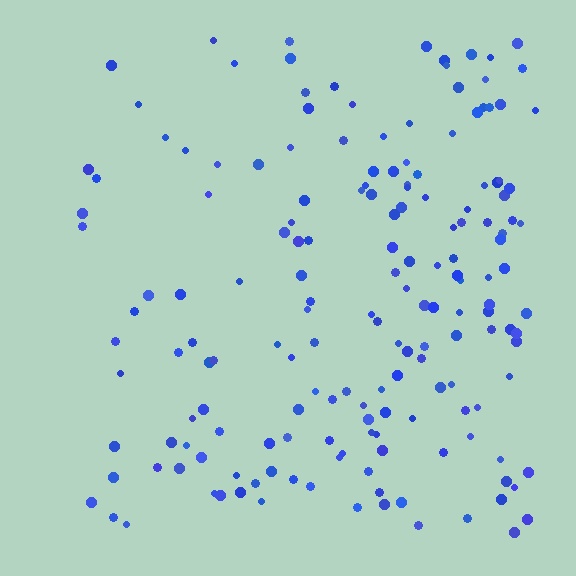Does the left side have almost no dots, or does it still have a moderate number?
Still a moderate number, just noticeably fewer than the right.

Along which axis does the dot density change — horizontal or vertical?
Horizontal.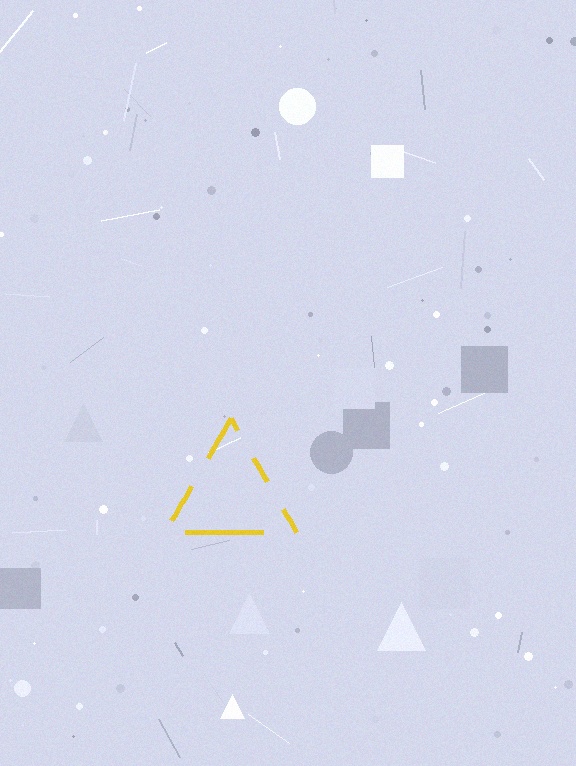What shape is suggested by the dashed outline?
The dashed outline suggests a triangle.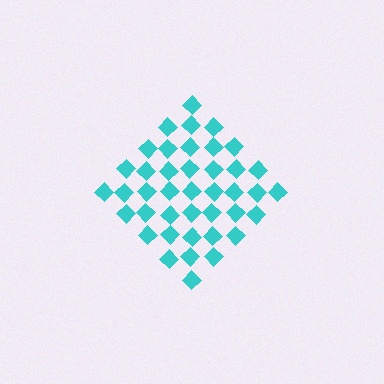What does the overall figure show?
The overall figure shows a diamond.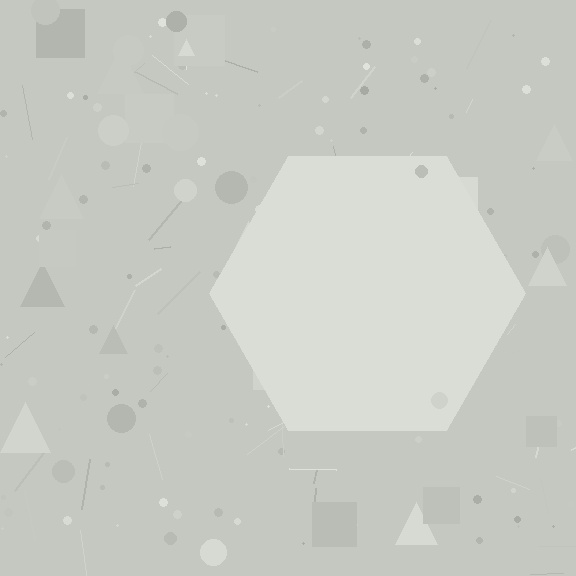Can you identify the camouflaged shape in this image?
The camouflaged shape is a hexagon.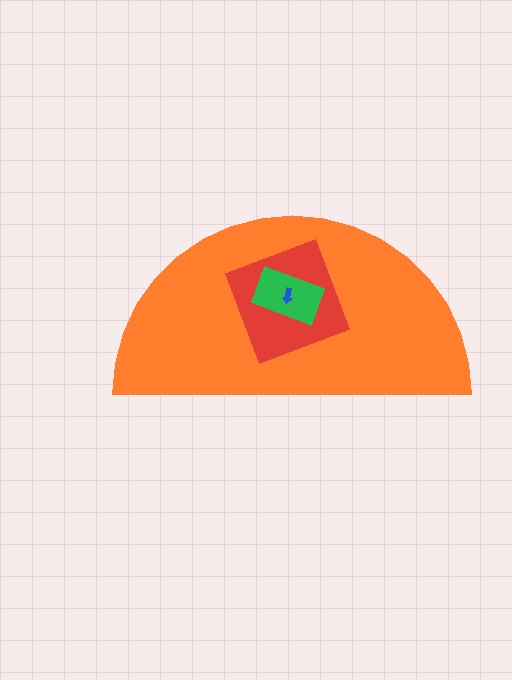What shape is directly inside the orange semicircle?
The red square.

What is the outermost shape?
The orange semicircle.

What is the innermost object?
The blue arrow.